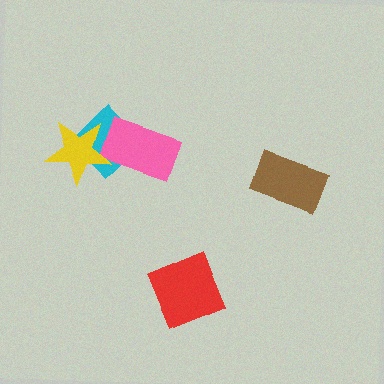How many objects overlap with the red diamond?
0 objects overlap with the red diamond.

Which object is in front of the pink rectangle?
The yellow star is in front of the pink rectangle.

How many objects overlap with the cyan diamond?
2 objects overlap with the cyan diamond.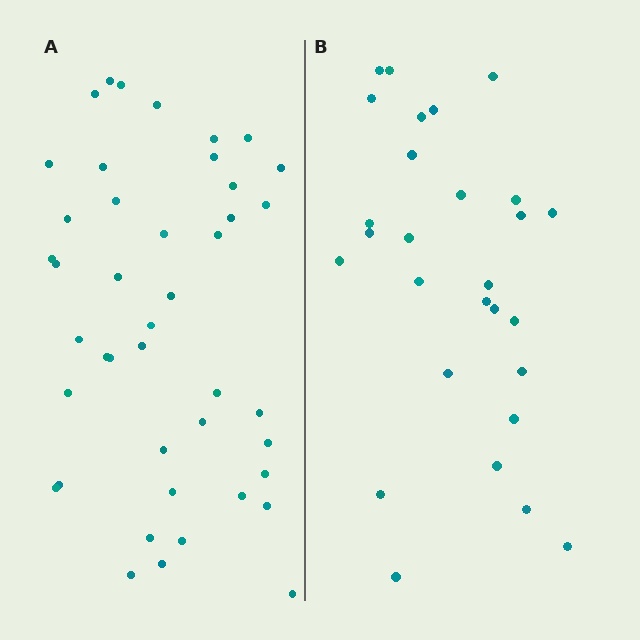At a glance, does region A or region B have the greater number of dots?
Region A (the left region) has more dots.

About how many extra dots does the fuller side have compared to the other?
Region A has approximately 15 more dots than region B.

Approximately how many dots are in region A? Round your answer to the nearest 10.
About 40 dots. (The exact count is 43, which rounds to 40.)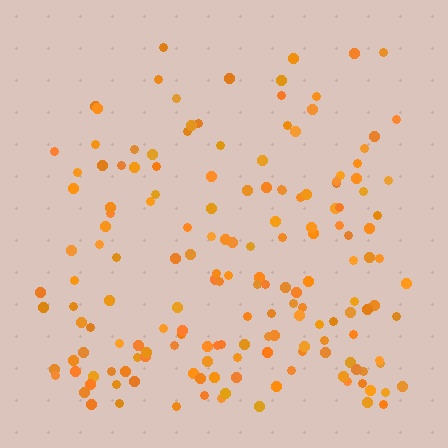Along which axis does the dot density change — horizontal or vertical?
Vertical.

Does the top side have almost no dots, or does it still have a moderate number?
Still a moderate number, just noticeably fewer than the bottom.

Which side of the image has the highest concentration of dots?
The bottom.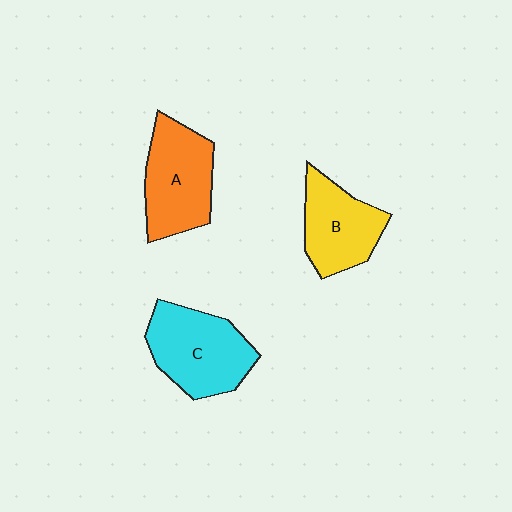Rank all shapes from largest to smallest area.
From largest to smallest: C (cyan), A (orange), B (yellow).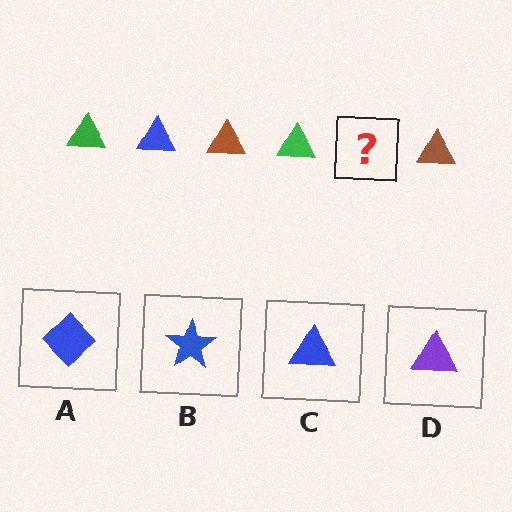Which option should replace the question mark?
Option C.